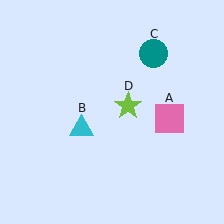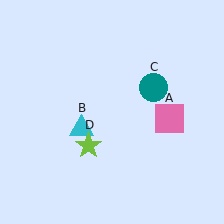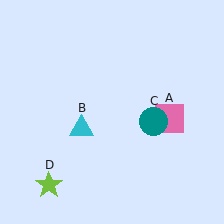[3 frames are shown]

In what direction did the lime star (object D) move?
The lime star (object D) moved down and to the left.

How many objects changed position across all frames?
2 objects changed position: teal circle (object C), lime star (object D).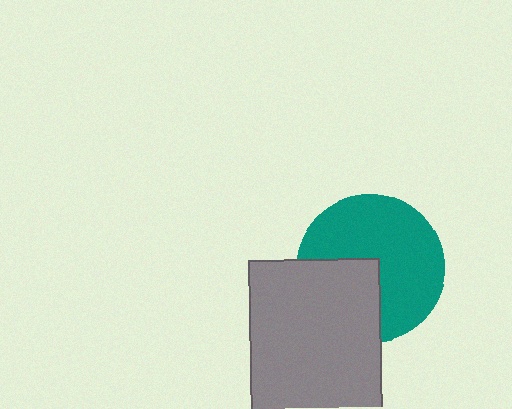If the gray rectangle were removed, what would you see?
You would see the complete teal circle.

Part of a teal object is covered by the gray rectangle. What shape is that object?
It is a circle.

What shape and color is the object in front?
The object in front is a gray rectangle.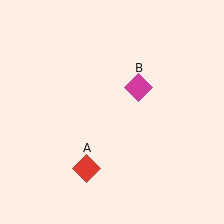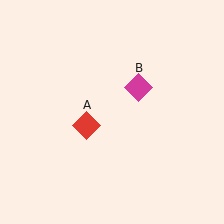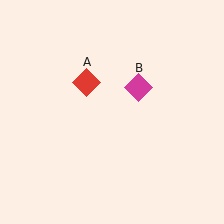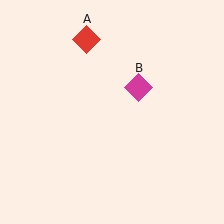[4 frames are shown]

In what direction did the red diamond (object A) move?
The red diamond (object A) moved up.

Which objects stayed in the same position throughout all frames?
Magenta diamond (object B) remained stationary.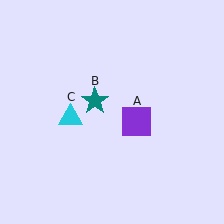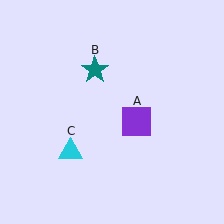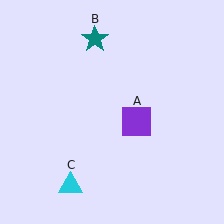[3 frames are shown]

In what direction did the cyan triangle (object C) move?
The cyan triangle (object C) moved down.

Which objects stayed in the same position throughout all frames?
Purple square (object A) remained stationary.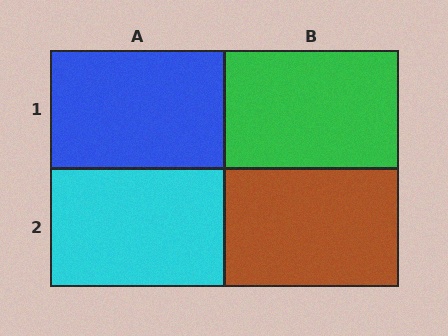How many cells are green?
1 cell is green.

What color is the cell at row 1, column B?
Green.